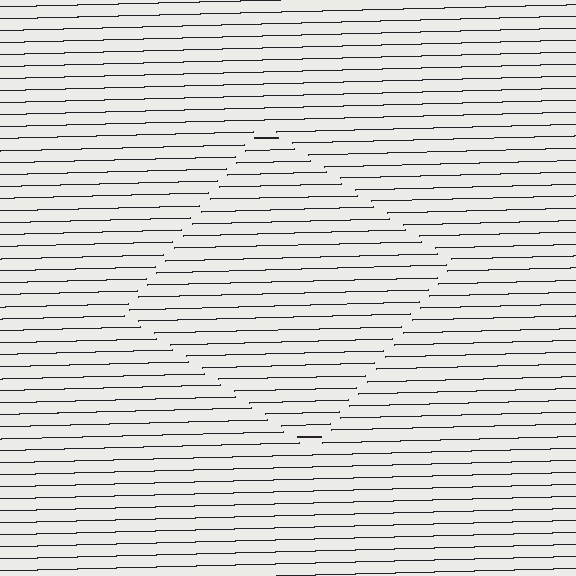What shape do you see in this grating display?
An illusory square. The interior of the shape contains the same grating, shifted by half a period — the contour is defined by the phase discontinuity where line-ends from the inner and outer gratings abut.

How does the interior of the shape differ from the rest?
The interior of the shape contains the same grating, shifted by half a period — the contour is defined by the phase discontinuity where line-ends from the inner and outer gratings abut.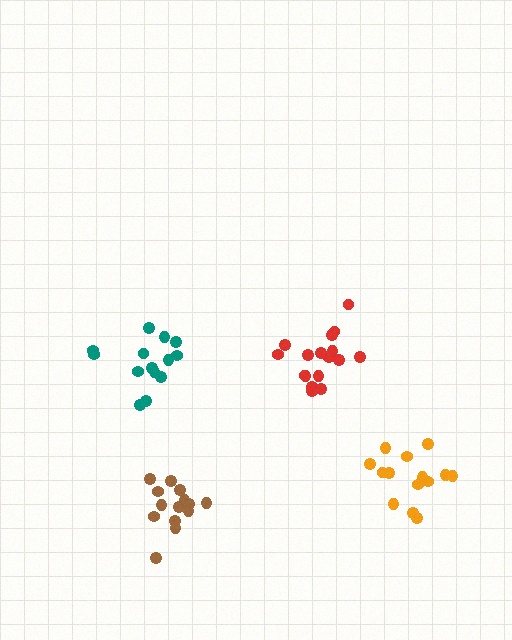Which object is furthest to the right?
The orange cluster is rightmost.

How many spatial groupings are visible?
There are 4 spatial groupings.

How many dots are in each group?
Group 1: 14 dots, Group 2: 17 dots, Group 3: 14 dots, Group 4: 14 dots (59 total).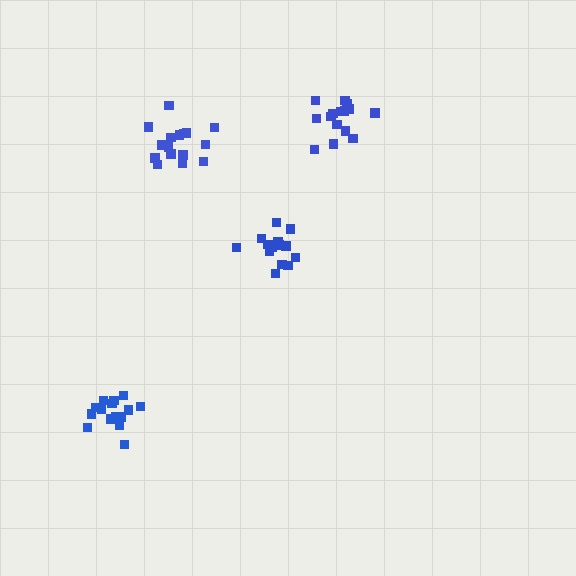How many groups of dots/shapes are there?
There are 4 groups.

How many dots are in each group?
Group 1: 14 dots, Group 2: 16 dots, Group 3: 15 dots, Group 4: 16 dots (61 total).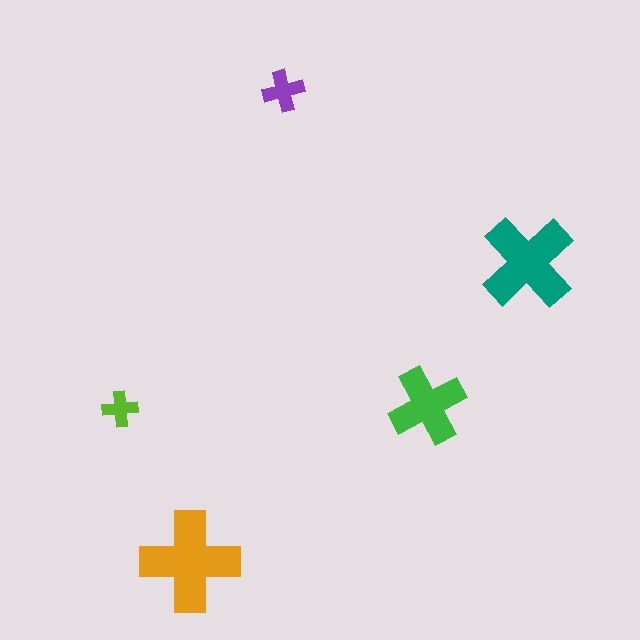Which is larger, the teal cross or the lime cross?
The teal one.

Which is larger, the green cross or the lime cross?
The green one.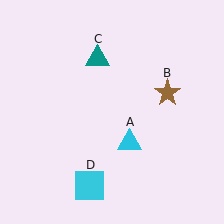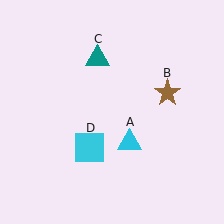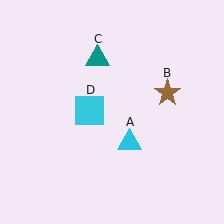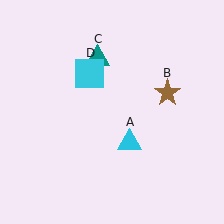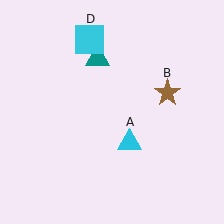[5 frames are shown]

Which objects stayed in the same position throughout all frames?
Cyan triangle (object A) and brown star (object B) and teal triangle (object C) remained stationary.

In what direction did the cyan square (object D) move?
The cyan square (object D) moved up.